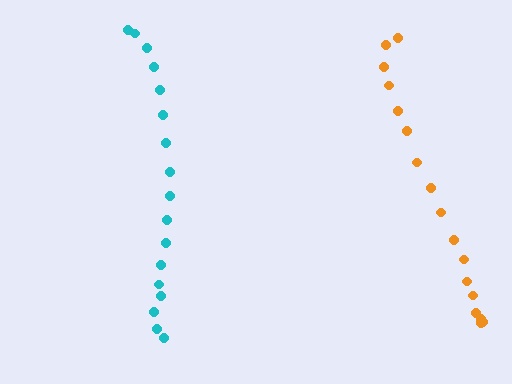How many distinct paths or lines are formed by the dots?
There are 2 distinct paths.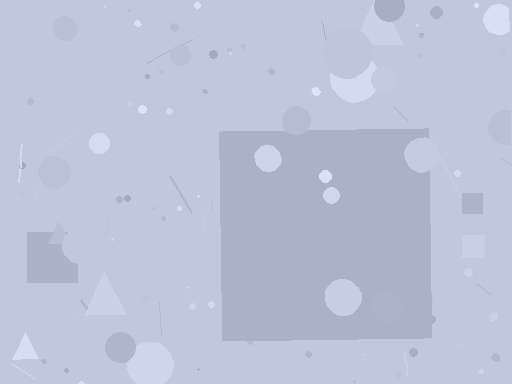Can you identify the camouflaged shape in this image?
The camouflaged shape is a square.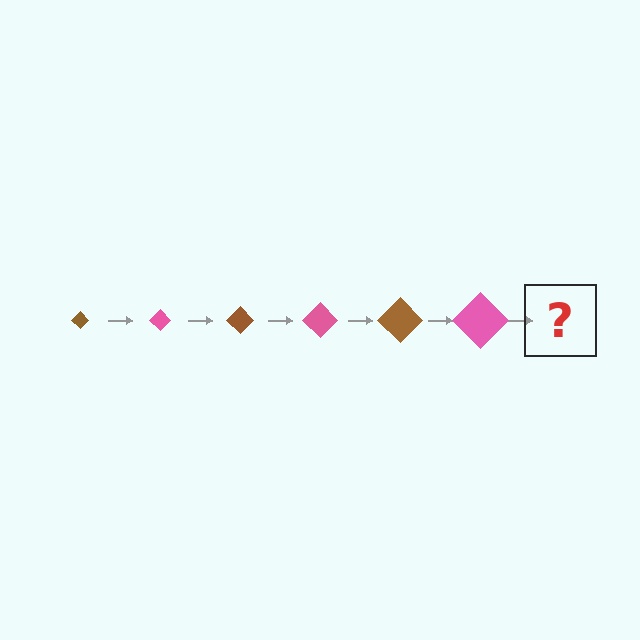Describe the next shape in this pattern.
It should be a brown diamond, larger than the previous one.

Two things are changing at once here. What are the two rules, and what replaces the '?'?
The two rules are that the diamond grows larger each step and the color cycles through brown and pink. The '?' should be a brown diamond, larger than the previous one.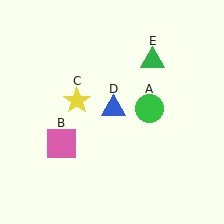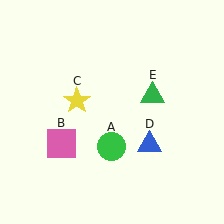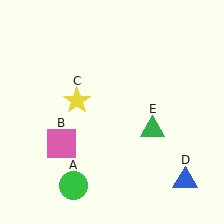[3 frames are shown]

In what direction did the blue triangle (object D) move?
The blue triangle (object D) moved down and to the right.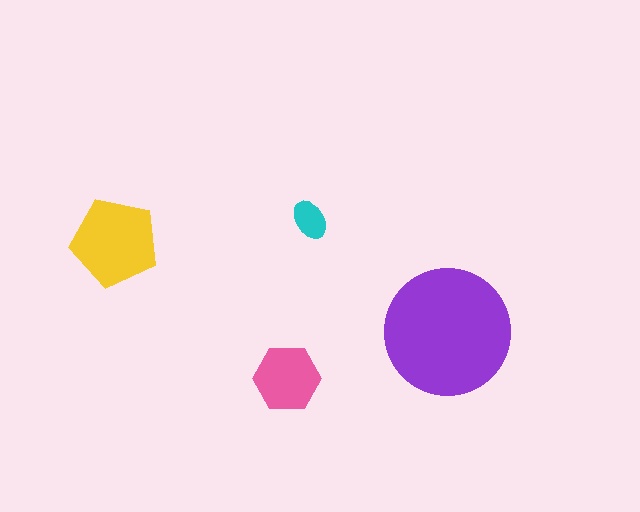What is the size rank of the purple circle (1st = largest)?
1st.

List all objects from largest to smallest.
The purple circle, the yellow pentagon, the pink hexagon, the cyan ellipse.